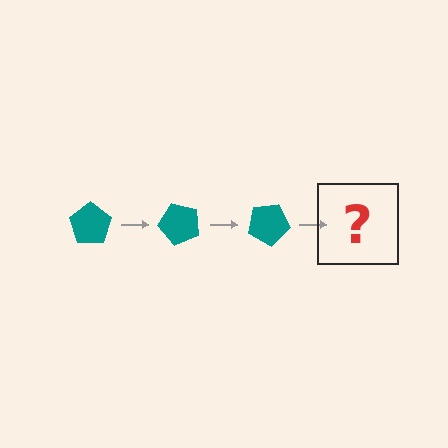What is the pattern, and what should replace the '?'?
The pattern is that the pentagon rotates 50 degrees each step. The '?' should be a teal pentagon rotated 150 degrees.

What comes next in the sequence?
The next element should be a teal pentagon rotated 150 degrees.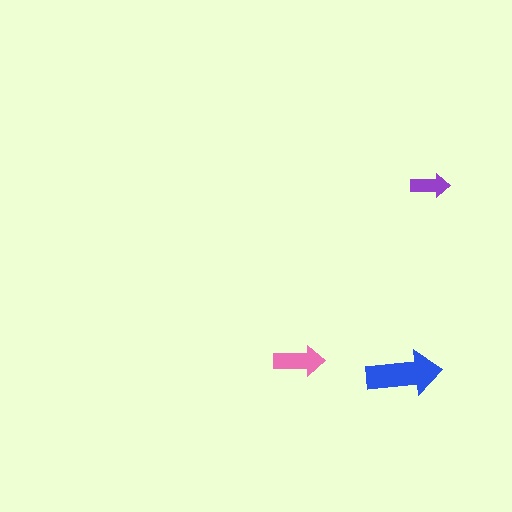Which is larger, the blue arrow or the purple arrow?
The blue one.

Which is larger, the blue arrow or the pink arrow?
The blue one.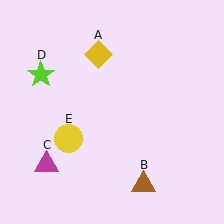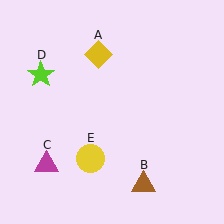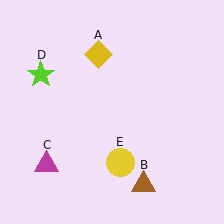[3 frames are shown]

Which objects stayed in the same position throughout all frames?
Yellow diamond (object A) and brown triangle (object B) and magenta triangle (object C) and lime star (object D) remained stationary.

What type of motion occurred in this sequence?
The yellow circle (object E) rotated counterclockwise around the center of the scene.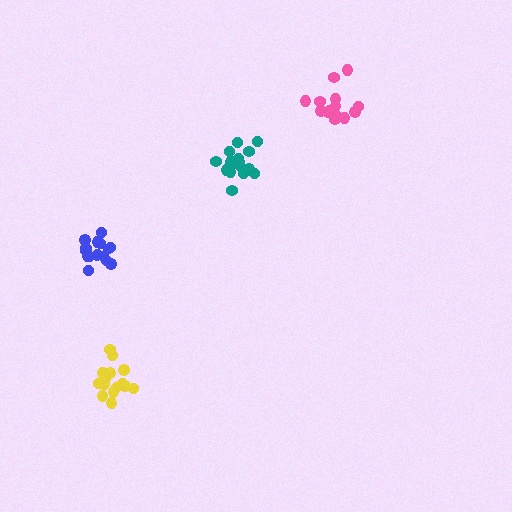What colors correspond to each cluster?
The clusters are colored: blue, pink, yellow, teal.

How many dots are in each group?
Group 1: 16 dots, Group 2: 14 dots, Group 3: 15 dots, Group 4: 15 dots (60 total).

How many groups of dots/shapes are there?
There are 4 groups.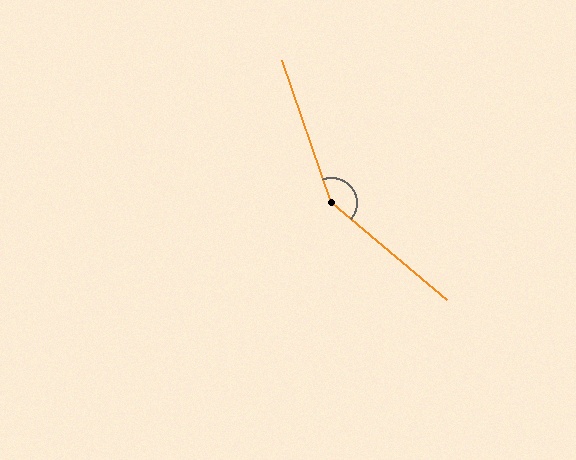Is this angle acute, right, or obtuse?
It is obtuse.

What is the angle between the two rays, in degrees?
Approximately 149 degrees.